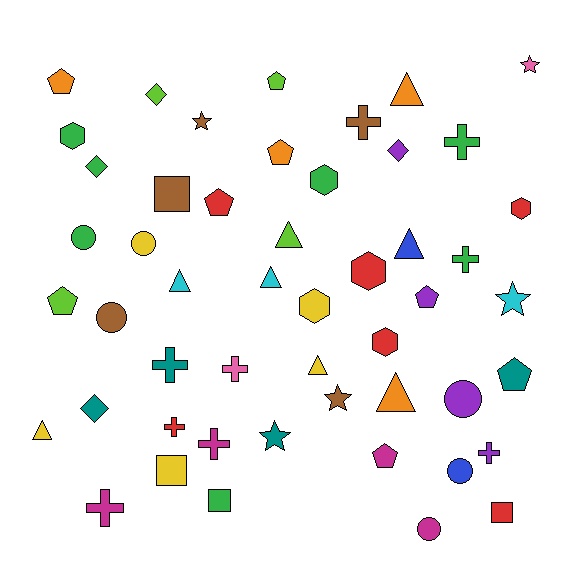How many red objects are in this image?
There are 6 red objects.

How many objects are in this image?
There are 50 objects.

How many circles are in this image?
There are 6 circles.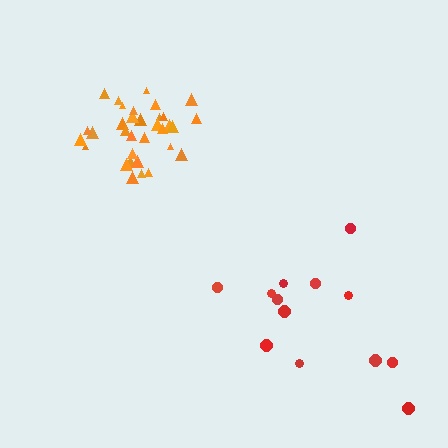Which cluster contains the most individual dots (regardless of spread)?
Orange (33).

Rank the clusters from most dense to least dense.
orange, red.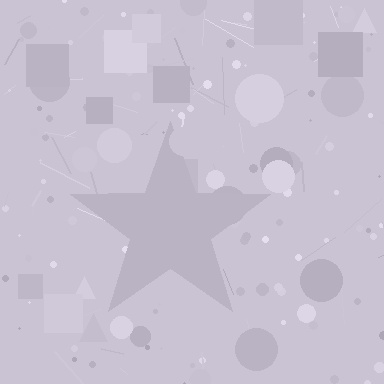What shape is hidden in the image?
A star is hidden in the image.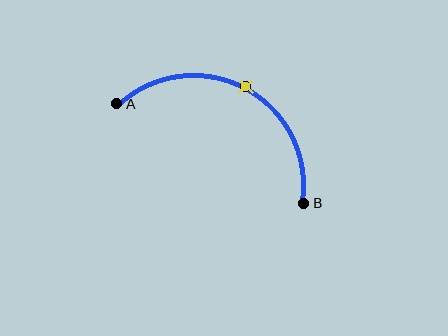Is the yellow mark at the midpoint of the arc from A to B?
Yes. The yellow mark lies on the arc at equal arc-length from both A and B — it is the arc midpoint.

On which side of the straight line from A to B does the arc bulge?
The arc bulges above the straight line connecting A and B.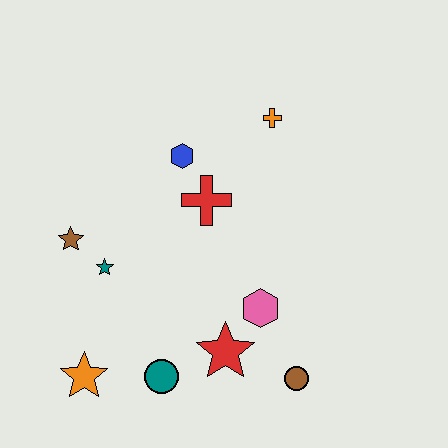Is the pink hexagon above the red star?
Yes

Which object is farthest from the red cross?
The orange star is farthest from the red cross.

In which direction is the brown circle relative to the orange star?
The brown circle is to the right of the orange star.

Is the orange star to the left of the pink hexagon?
Yes